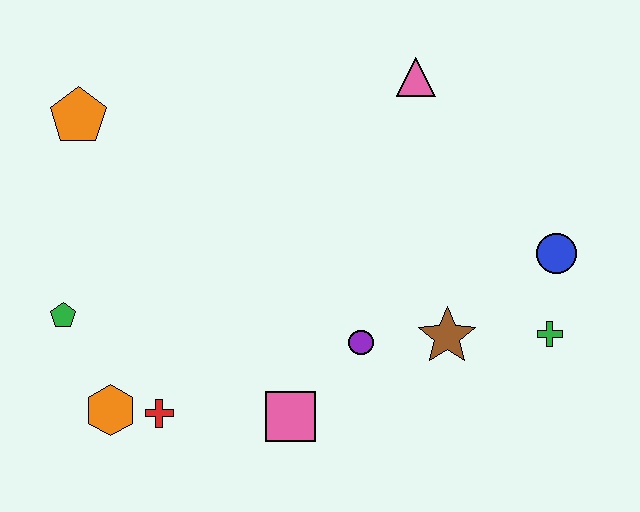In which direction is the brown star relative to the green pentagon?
The brown star is to the right of the green pentagon.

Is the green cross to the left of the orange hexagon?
No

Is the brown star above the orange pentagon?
No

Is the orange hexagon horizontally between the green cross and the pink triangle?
No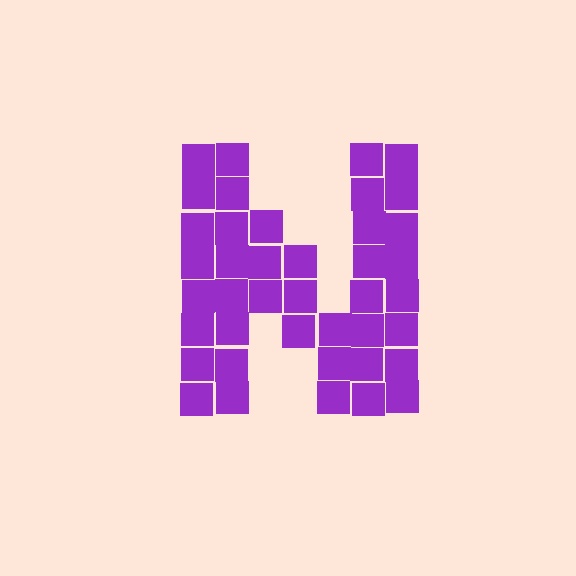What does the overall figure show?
The overall figure shows the letter N.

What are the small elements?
The small elements are squares.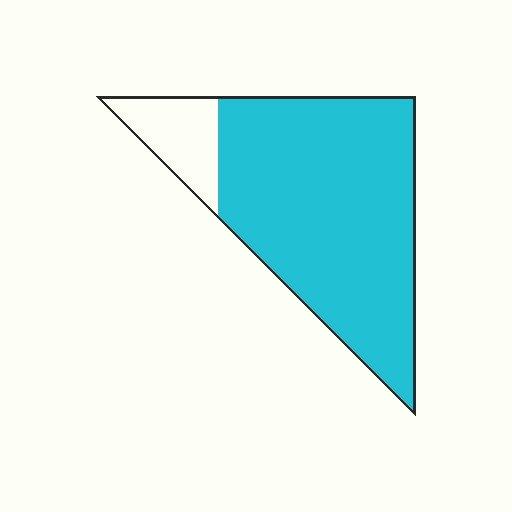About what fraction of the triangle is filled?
About five sixths (5/6).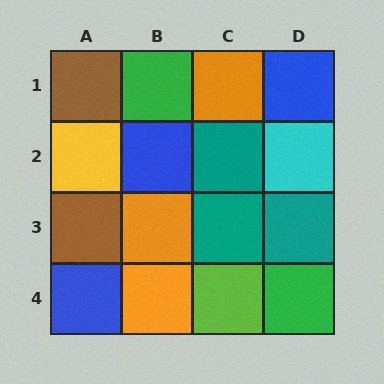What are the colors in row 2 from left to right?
Yellow, blue, teal, cyan.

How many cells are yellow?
1 cell is yellow.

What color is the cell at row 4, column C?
Lime.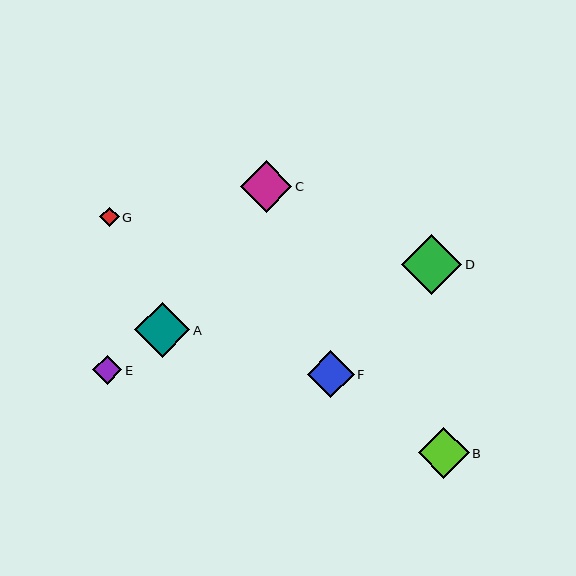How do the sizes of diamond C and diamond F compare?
Diamond C and diamond F are approximately the same size.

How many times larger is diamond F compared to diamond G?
Diamond F is approximately 2.5 times the size of diamond G.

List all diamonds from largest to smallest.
From largest to smallest: D, A, C, B, F, E, G.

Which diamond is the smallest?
Diamond G is the smallest with a size of approximately 19 pixels.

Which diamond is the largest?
Diamond D is the largest with a size of approximately 60 pixels.